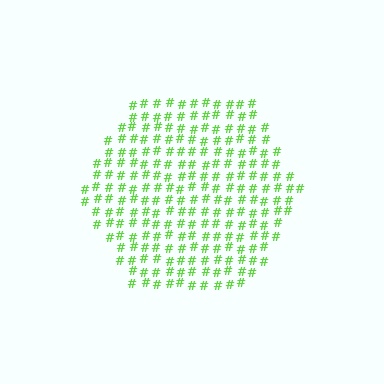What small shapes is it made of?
It is made of small hash symbols.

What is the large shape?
The large shape is a hexagon.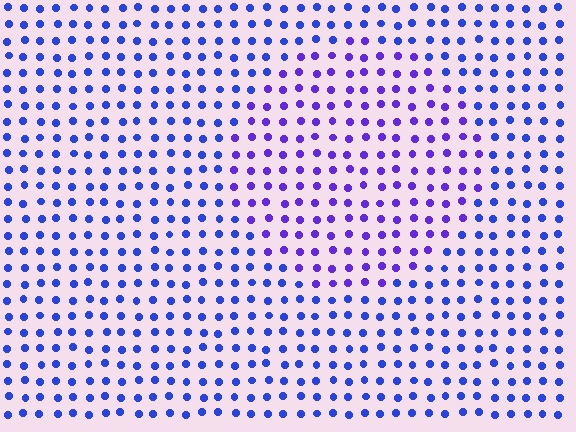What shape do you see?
I see a circle.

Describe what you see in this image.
The image is filled with small blue elements in a uniform arrangement. A circle-shaped region is visible where the elements are tinted to a slightly different hue, forming a subtle color boundary.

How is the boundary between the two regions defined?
The boundary is defined purely by a slight shift in hue (about 29 degrees). Spacing, size, and orientation are identical on both sides.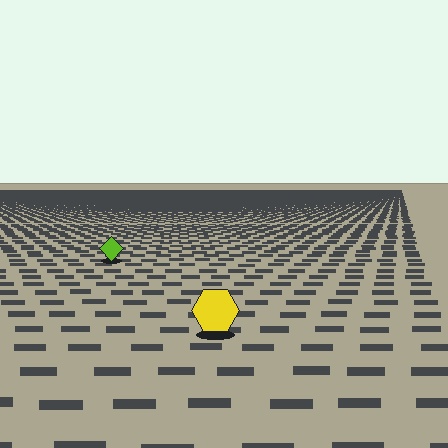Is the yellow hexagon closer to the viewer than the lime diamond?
Yes. The yellow hexagon is closer — you can tell from the texture gradient: the ground texture is coarser near it.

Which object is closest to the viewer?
The yellow hexagon is closest. The texture marks near it are larger and more spread out.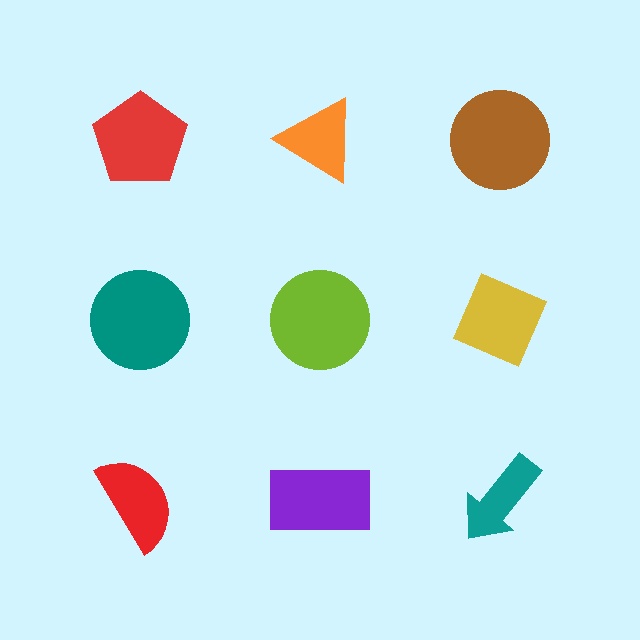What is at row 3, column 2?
A purple rectangle.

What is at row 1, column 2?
An orange triangle.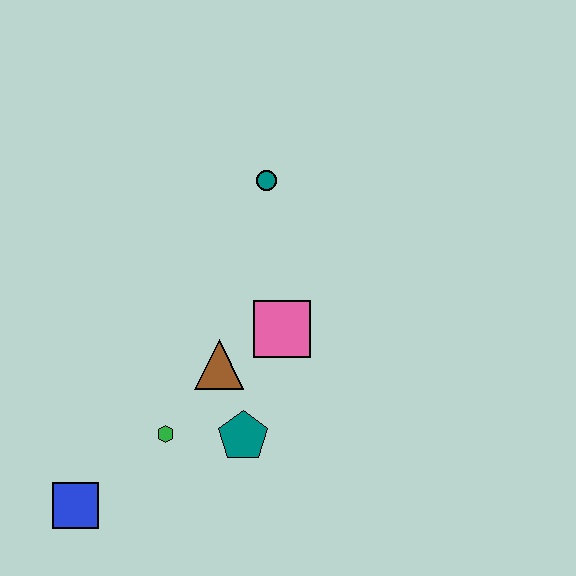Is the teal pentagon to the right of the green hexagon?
Yes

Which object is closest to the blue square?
The green hexagon is closest to the blue square.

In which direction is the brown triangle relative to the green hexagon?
The brown triangle is above the green hexagon.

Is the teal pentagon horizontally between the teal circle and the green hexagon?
Yes